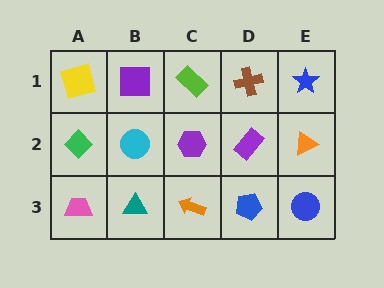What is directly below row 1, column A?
A green diamond.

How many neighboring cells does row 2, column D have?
4.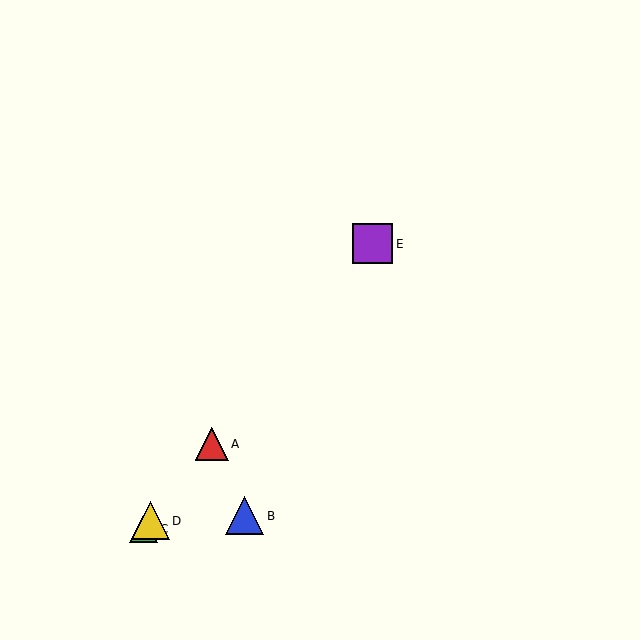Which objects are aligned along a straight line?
Objects A, C, D, E are aligned along a straight line.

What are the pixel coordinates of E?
Object E is at (372, 244).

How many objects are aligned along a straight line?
4 objects (A, C, D, E) are aligned along a straight line.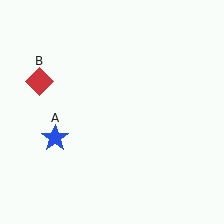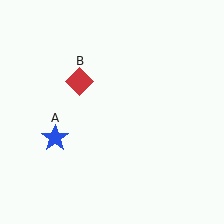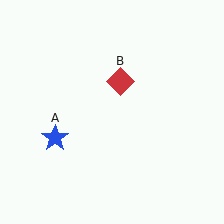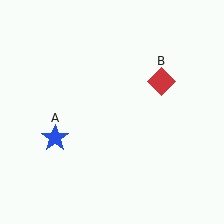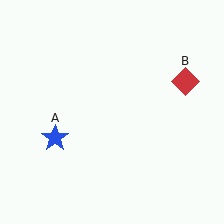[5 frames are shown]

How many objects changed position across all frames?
1 object changed position: red diamond (object B).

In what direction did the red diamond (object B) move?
The red diamond (object B) moved right.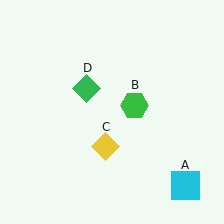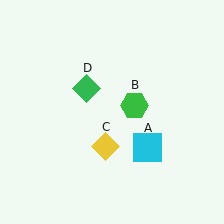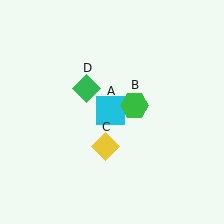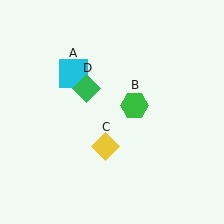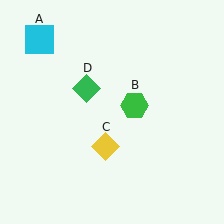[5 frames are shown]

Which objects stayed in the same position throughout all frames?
Green hexagon (object B) and yellow diamond (object C) and green diamond (object D) remained stationary.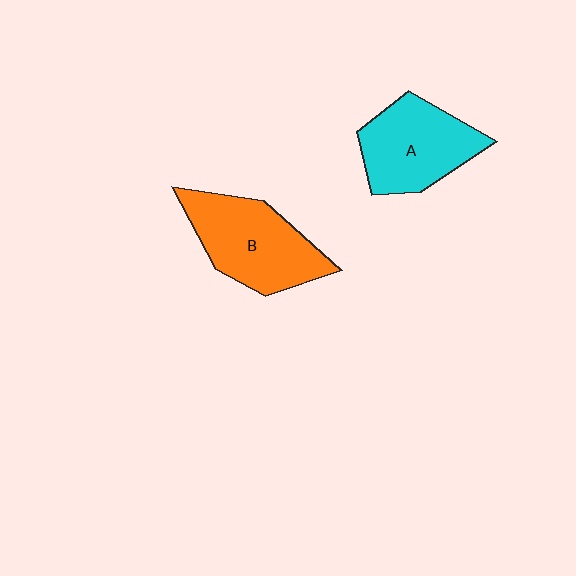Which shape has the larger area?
Shape B (orange).